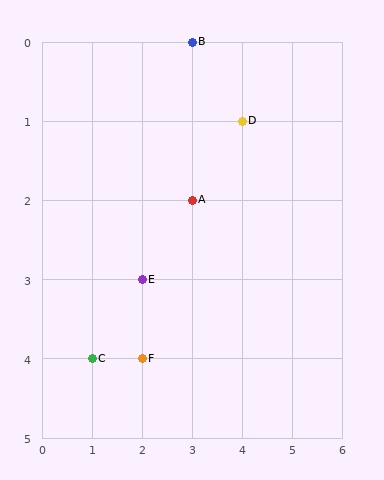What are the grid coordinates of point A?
Point A is at grid coordinates (3, 2).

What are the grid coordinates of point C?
Point C is at grid coordinates (1, 4).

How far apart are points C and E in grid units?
Points C and E are 1 column and 1 row apart (about 1.4 grid units diagonally).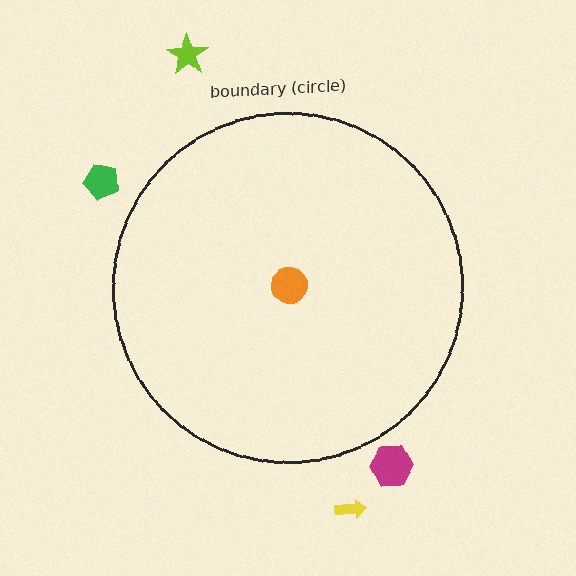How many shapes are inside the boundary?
1 inside, 4 outside.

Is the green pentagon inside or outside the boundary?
Outside.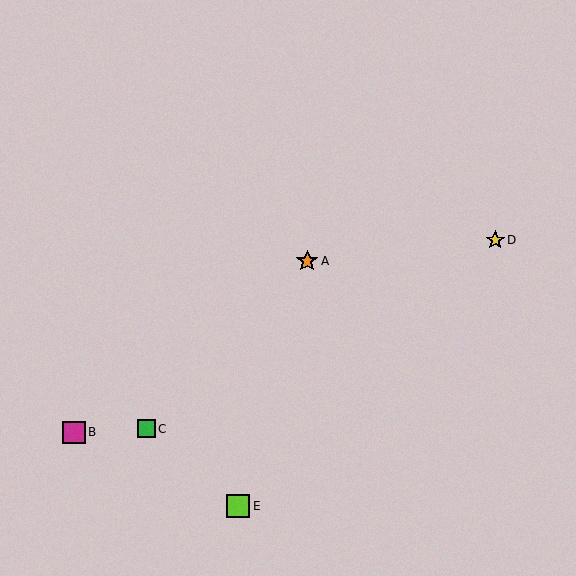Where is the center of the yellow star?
The center of the yellow star is at (495, 240).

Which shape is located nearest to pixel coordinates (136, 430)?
The green square (labeled C) at (147, 429) is nearest to that location.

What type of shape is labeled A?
Shape A is an orange star.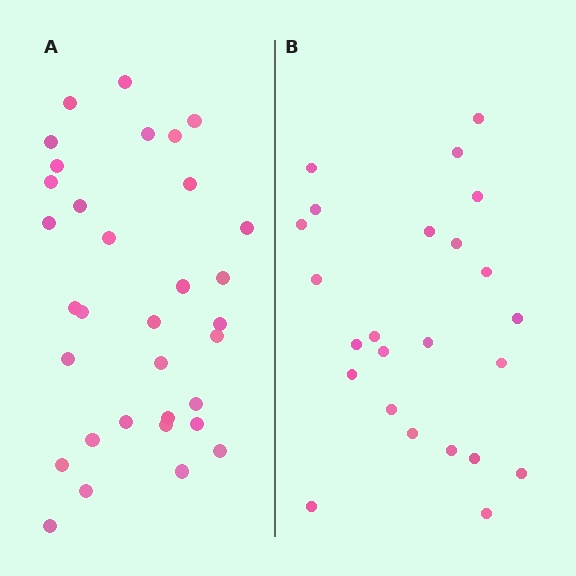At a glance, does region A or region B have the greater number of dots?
Region A (the left region) has more dots.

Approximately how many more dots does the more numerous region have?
Region A has roughly 8 or so more dots than region B.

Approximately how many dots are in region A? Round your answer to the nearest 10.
About 30 dots. (The exact count is 33, which rounds to 30.)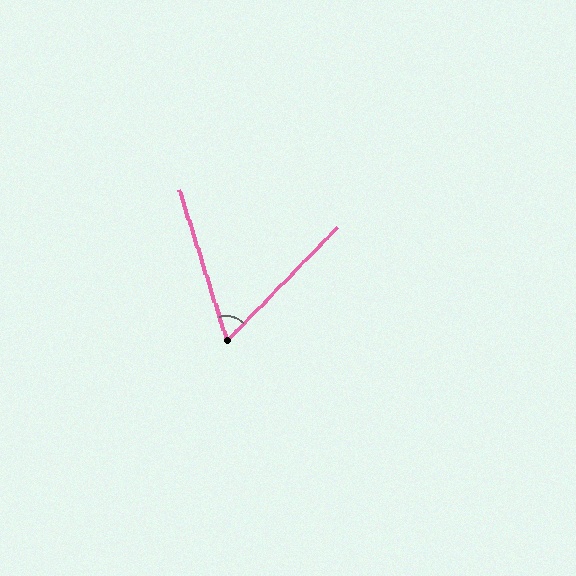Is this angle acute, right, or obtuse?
It is acute.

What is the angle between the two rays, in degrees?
Approximately 62 degrees.